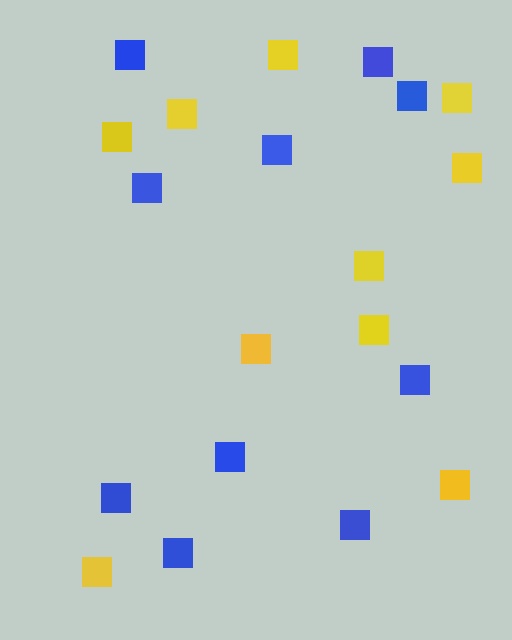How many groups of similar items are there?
There are 2 groups: one group of yellow squares (10) and one group of blue squares (10).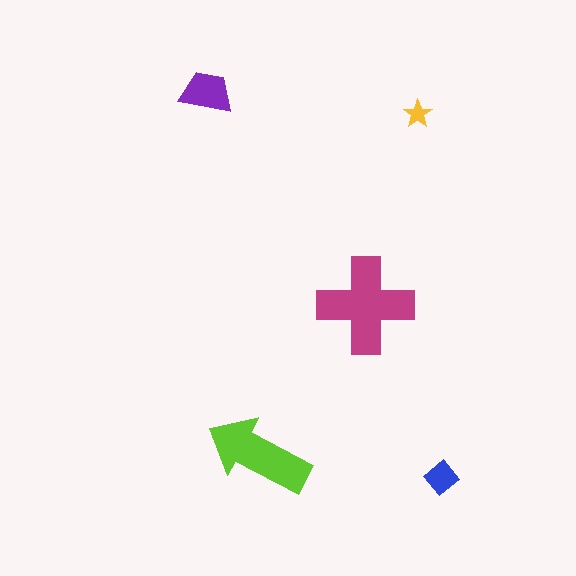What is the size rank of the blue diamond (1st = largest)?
4th.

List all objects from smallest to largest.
The yellow star, the blue diamond, the purple trapezoid, the lime arrow, the magenta cross.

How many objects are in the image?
There are 5 objects in the image.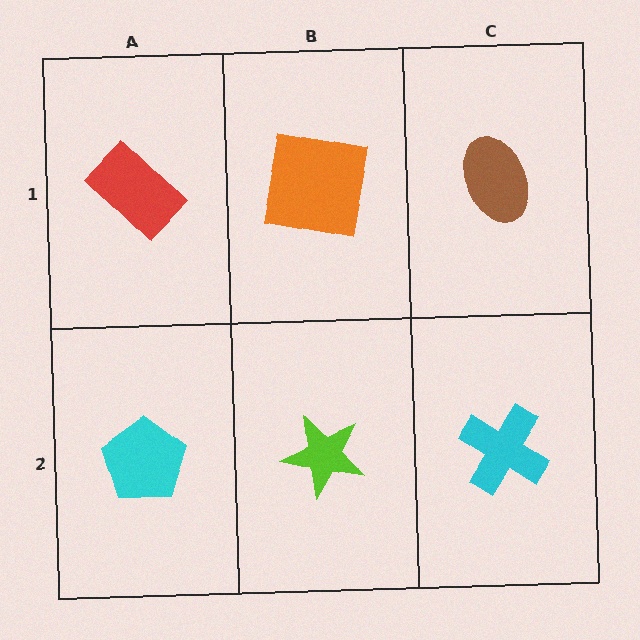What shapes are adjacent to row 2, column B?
An orange square (row 1, column B), a cyan pentagon (row 2, column A), a cyan cross (row 2, column C).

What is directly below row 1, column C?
A cyan cross.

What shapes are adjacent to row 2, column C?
A brown ellipse (row 1, column C), a lime star (row 2, column B).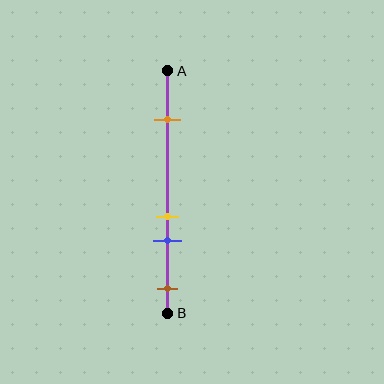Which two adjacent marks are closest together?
The yellow and blue marks are the closest adjacent pair.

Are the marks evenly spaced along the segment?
No, the marks are not evenly spaced.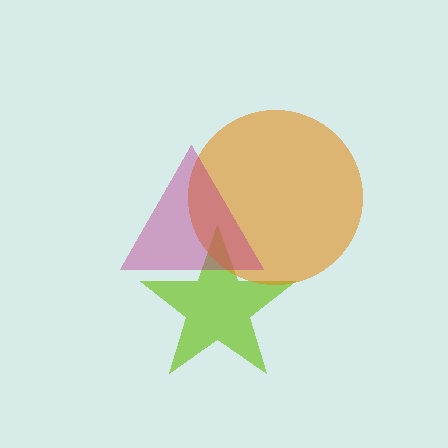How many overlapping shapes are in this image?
There are 3 overlapping shapes in the image.